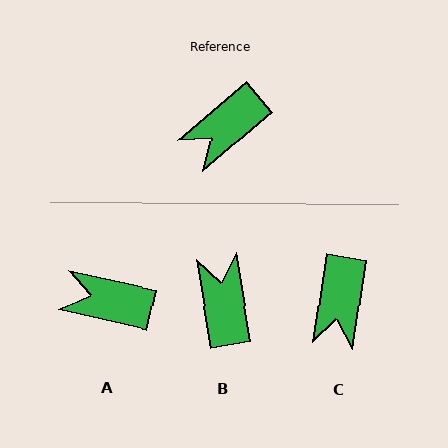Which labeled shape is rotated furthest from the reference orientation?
B, about 121 degrees away.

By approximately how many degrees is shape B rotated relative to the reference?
Approximately 121 degrees clockwise.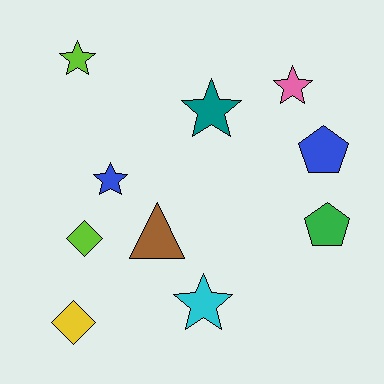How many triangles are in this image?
There is 1 triangle.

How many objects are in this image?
There are 10 objects.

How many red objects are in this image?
There are no red objects.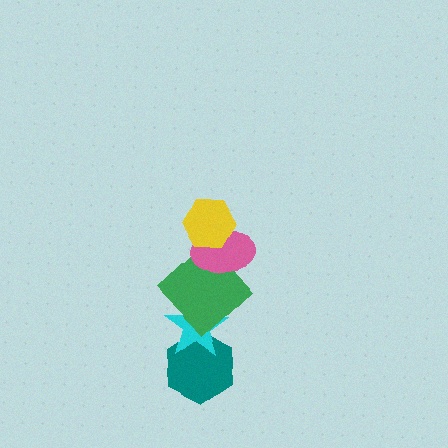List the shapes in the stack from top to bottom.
From top to bottom: the yellow hexagon, the pink ellipse, the green diamond, the cyan star, the teal hexagon.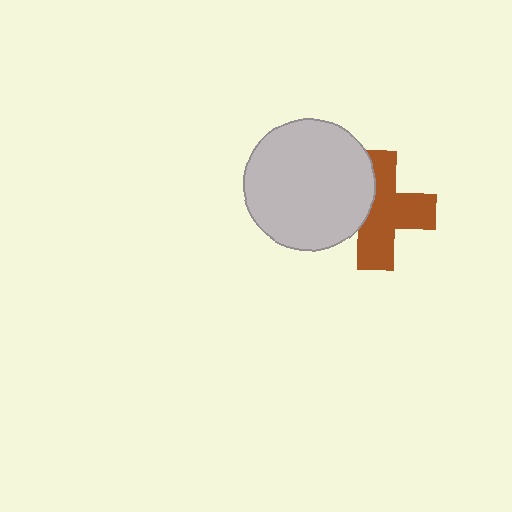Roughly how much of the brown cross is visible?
Most of it is visible (roughly 66%).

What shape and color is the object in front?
The object in front is a light gray circle.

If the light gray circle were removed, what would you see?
You would see the complete brown cross.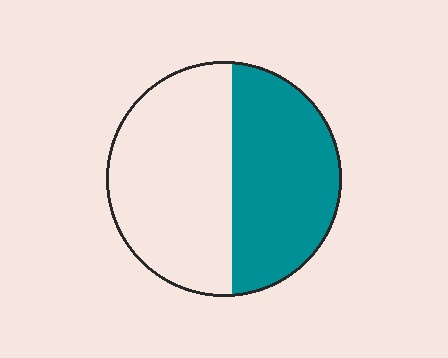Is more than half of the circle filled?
No.